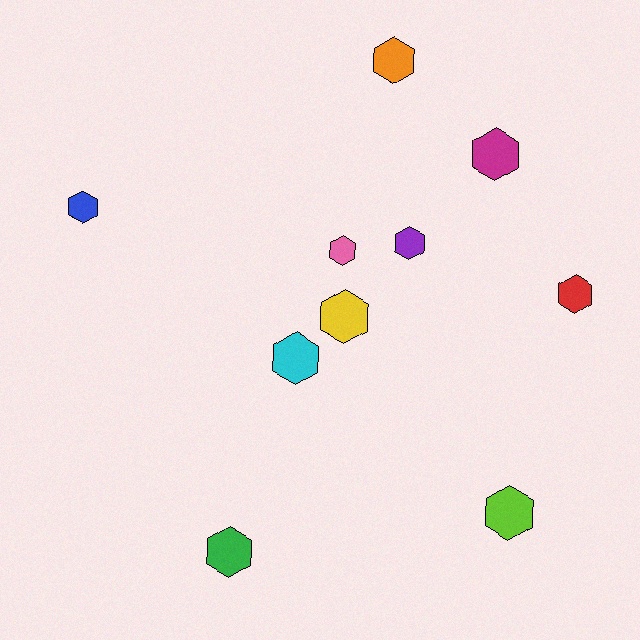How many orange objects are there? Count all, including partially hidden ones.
There is 1 orange object.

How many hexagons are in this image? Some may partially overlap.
There are 10 hexagons.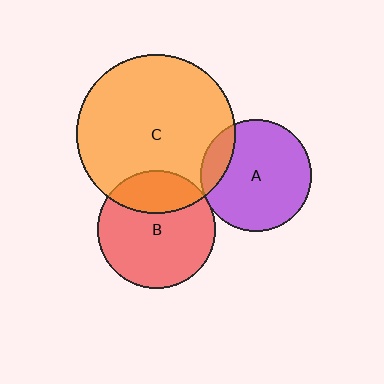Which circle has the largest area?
Circle C (orange).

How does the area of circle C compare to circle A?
Approximately 2.0 times.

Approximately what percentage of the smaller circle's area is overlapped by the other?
Approximately 5%.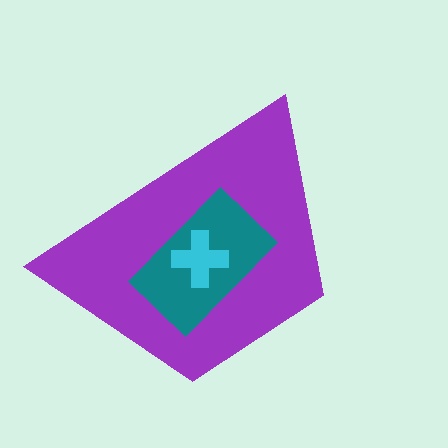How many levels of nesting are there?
3.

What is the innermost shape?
The cyan cross.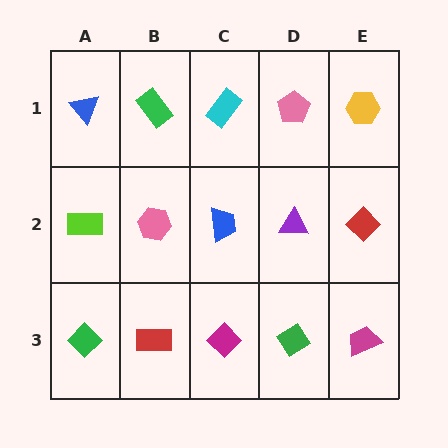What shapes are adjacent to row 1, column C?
A blue trapezoid (row 2, column C), a green rectangle (row 1, column B), a pink pentagon (row 1, column D).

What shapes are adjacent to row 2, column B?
A green rectangle (row 1, column B), a red rectangle (row 3, column B), a lime rectangle (row 2, column A), a blue trapezoid (row 2, column C).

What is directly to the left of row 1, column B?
A blue triangle.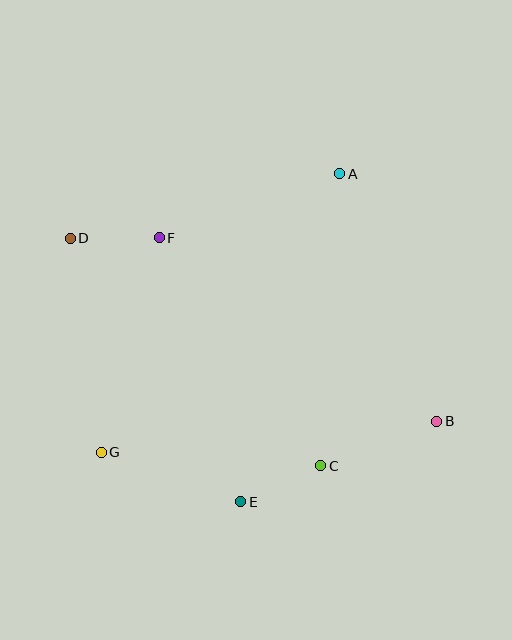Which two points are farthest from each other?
Points B and D are farthest from each other.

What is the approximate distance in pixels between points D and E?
The distance between D and E is approximately 314 pixels.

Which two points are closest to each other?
Points C and E are closest to each other.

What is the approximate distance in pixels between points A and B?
The distance between A and B is approximately 266 pixels.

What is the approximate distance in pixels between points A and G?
The distance between A and G is approximately 367 pixels.